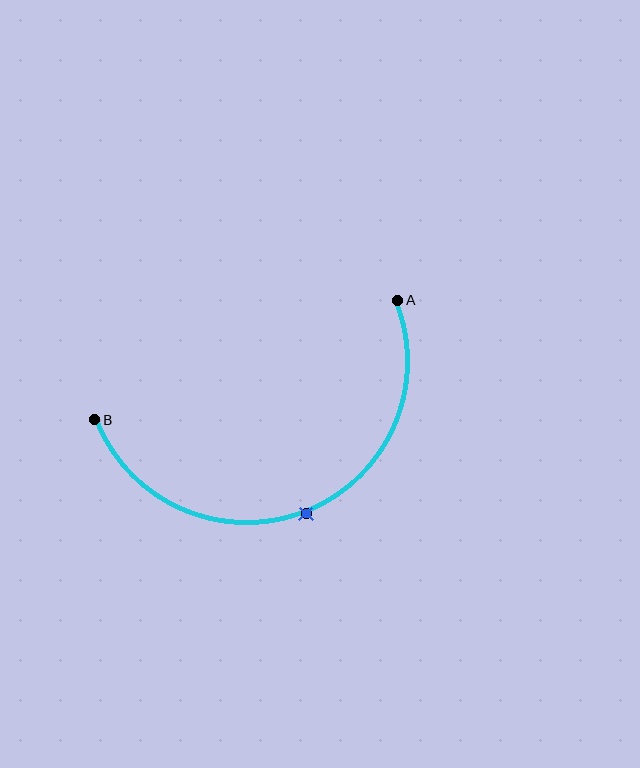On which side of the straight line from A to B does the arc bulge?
The arc bulges below the straight line connecting A and B.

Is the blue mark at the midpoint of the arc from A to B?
Yes. The blue mark lies on the arc at equal arc-length from both A and B — it is the arc midpoint.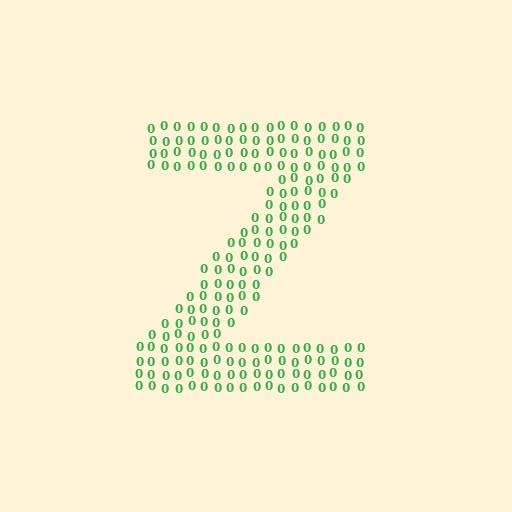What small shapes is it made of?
It is made of small digit 0's.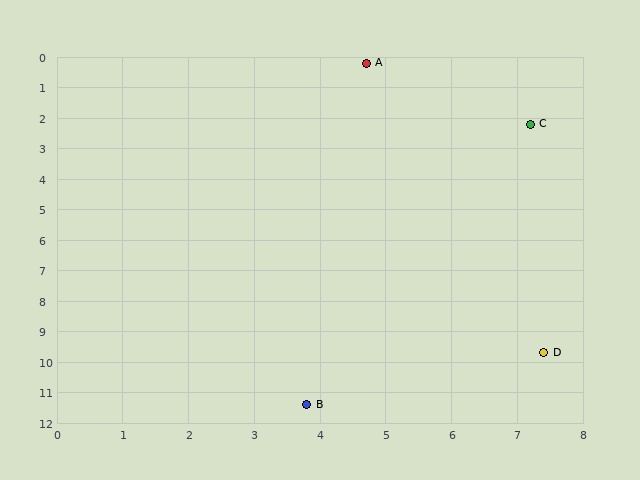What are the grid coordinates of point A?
Point A is at approximately (4.7, 0.2).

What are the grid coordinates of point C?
Point C is at approximately (7.2, 2.2).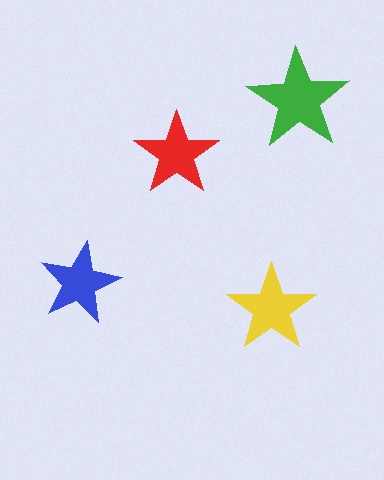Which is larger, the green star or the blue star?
The green one.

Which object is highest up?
The green star is topmost.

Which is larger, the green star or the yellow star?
The green one.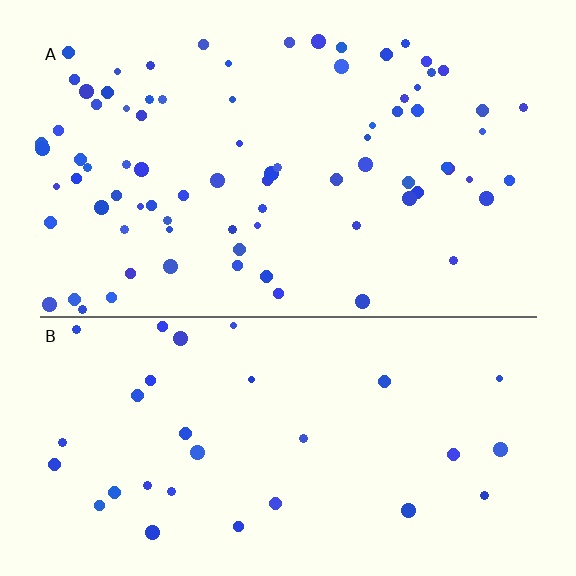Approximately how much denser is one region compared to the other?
Approximately 2.5× — region A over region B.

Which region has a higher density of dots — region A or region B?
A (the top).